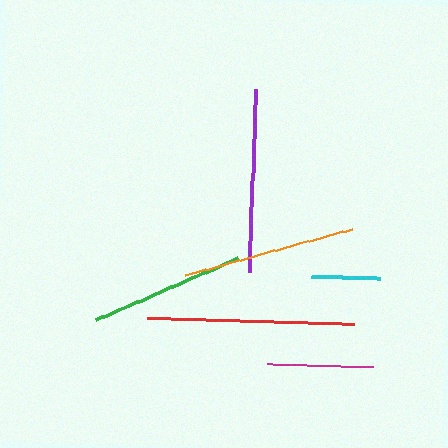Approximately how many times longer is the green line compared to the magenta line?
The green line is approximately 1.5 times the length of the magenta line.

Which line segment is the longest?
The red line is the longest at approximately 207 pixels.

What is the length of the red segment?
The red segment is approximately 207 pixels long.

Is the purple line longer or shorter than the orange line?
The purple line is longer than the orange line.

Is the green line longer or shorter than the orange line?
The orange line is longer than the green line.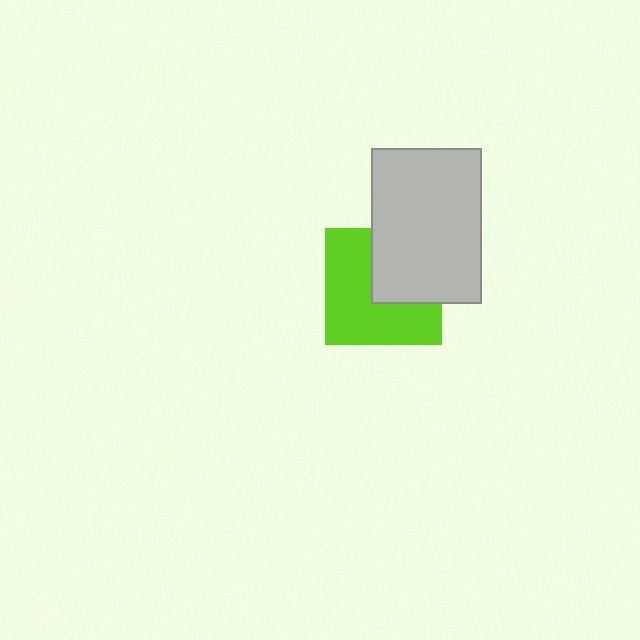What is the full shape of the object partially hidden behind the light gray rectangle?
The partially hidden object is a lime square.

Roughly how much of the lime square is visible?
About half of it is visible (roughly 61%).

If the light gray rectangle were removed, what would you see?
You would see the complete lime square.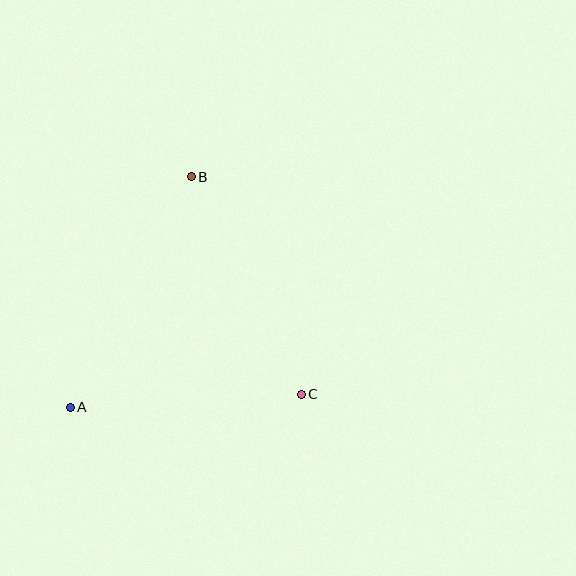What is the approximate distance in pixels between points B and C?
The distance between B and C is approximately 244 pixels.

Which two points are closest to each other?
Points A and C are closest to each other.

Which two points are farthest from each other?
Points A and B are farthest from each other.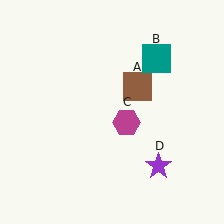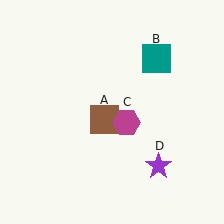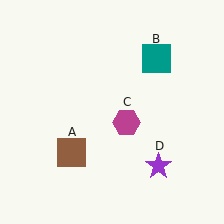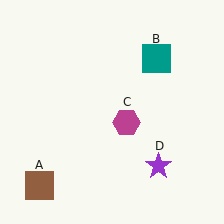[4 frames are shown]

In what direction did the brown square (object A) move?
The brown square (object A) moved down and to the left.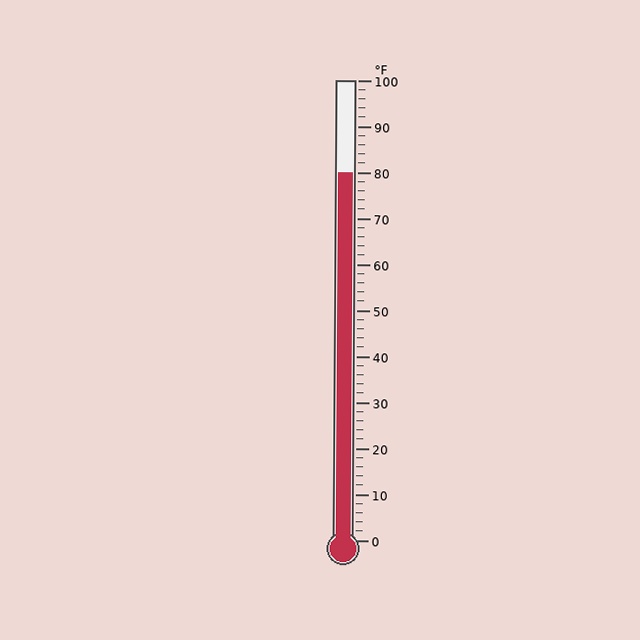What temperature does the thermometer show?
The thermometer shows approximately 80°F.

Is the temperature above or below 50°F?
The temperature is above 50°F.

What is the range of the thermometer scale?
The thermometer scale ranges from 0°F to 100°F.